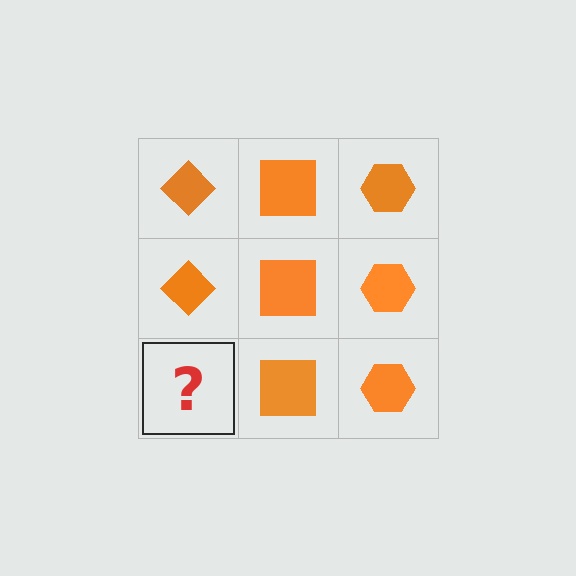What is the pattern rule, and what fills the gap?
The rule is that each column has a consistent shape. The gap should be filled with an orange diamond.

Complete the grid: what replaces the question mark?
The question mark should be replaced with an orange diamond.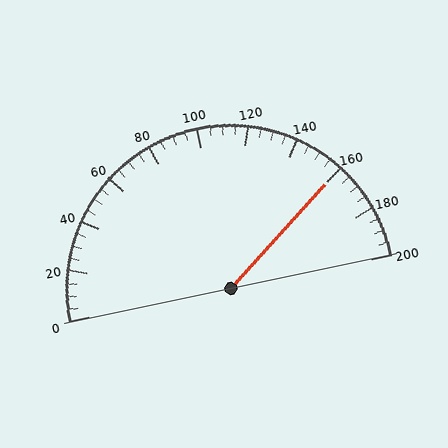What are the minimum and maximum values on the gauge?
The gauge ranges from 0 to 200.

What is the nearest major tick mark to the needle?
The nearest major tick mark is 160.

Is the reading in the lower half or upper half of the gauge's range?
The reading is in the upper half of the range (0 to 200).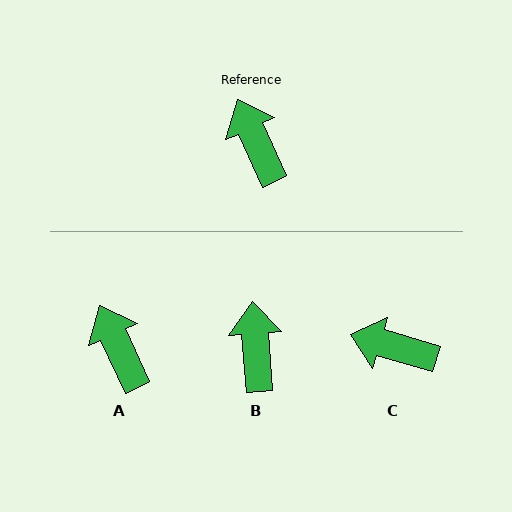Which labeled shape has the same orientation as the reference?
A.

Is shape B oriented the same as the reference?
No, it is off by about 20 degrees.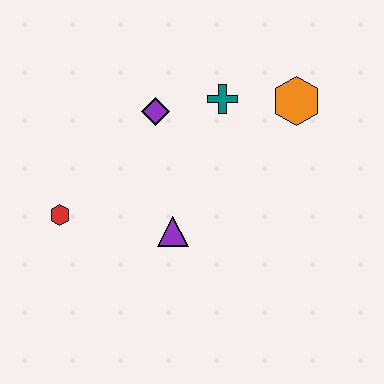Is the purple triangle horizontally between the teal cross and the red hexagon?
Yes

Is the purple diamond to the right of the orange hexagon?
No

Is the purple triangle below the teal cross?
Yes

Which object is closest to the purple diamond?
The teal cross is closest to the purple diamond.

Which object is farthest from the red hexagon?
The orange hexagon is farthest from the red hexagon.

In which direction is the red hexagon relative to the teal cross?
The red hexagon is to the left of the teal cross.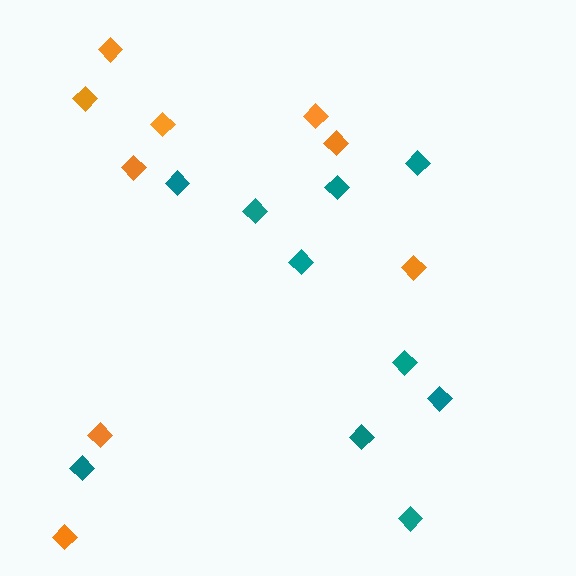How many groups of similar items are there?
There are 2 groups: one group of teal diamonds (10) and one group of orange diamonds (9).